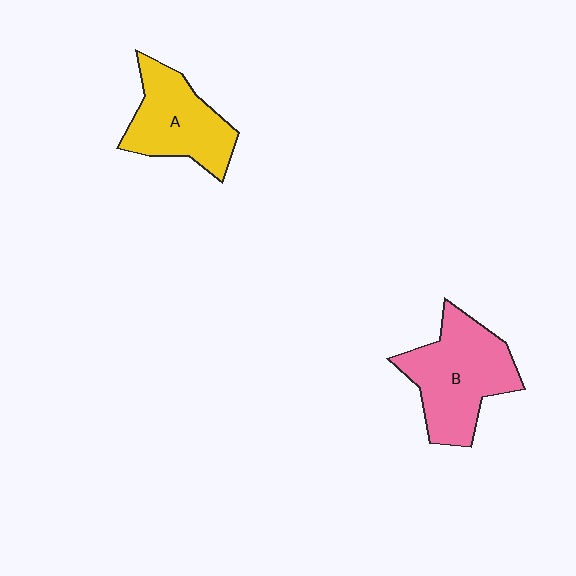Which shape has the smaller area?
Shape A (yellow).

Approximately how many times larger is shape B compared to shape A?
Approximately 1.2 times.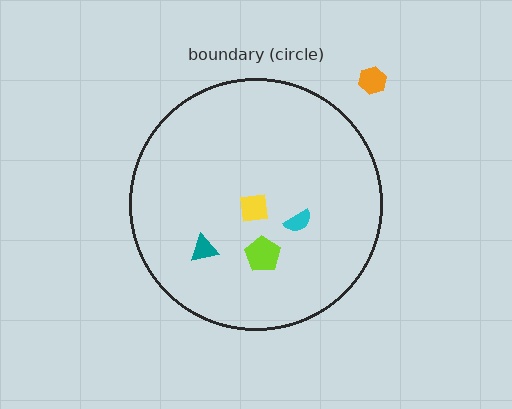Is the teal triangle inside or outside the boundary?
Inside.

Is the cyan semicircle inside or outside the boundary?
Inside.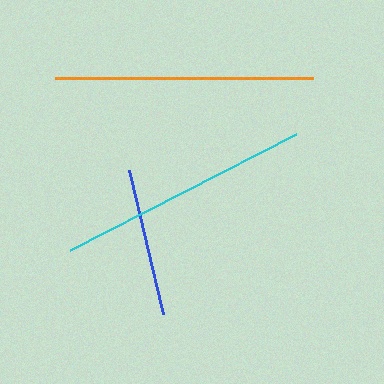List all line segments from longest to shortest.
From longest to shortest: orange, cyan, blue.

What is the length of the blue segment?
The blue segment is approximately 148 pixels long.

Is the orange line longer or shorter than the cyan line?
The orange line is longer than the cyan line.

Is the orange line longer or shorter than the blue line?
The orange line is longer than the blue line.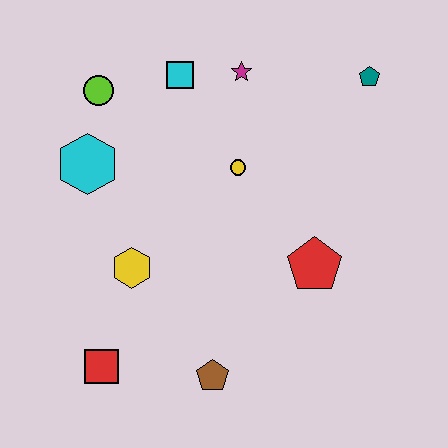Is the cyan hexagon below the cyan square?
Yes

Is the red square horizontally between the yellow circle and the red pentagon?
No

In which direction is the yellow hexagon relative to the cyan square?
The yellow hexagon is below the cyan square.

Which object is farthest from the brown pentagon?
The teal pentagon is farthest from the brown pentagon.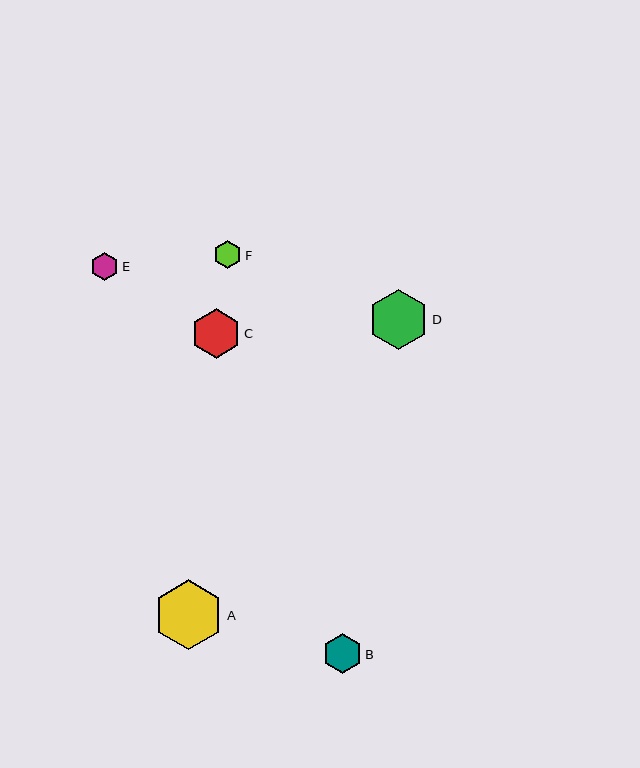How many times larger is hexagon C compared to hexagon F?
Hexagon C is approximately 1.8 times the size of hexagon F.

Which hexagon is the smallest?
Hexagon F is the smallest with a size of approximately 28 pixels.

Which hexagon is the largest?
Hexagon A is the largest with a size of approximately 70 pixels.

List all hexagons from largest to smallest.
From largest to smallest: A, D, C, B, E, F.